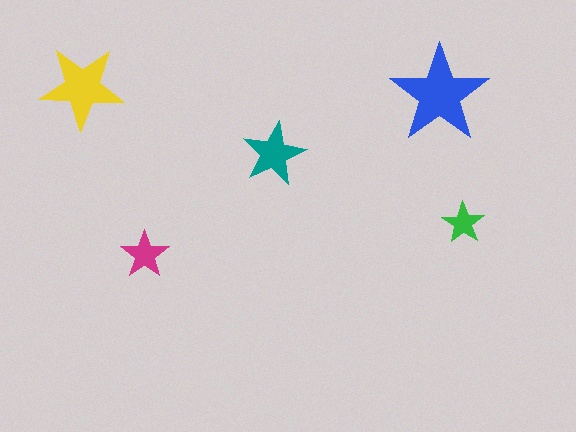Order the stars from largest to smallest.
the blue one, the yellow one, the teal one, the magenta one, the green one.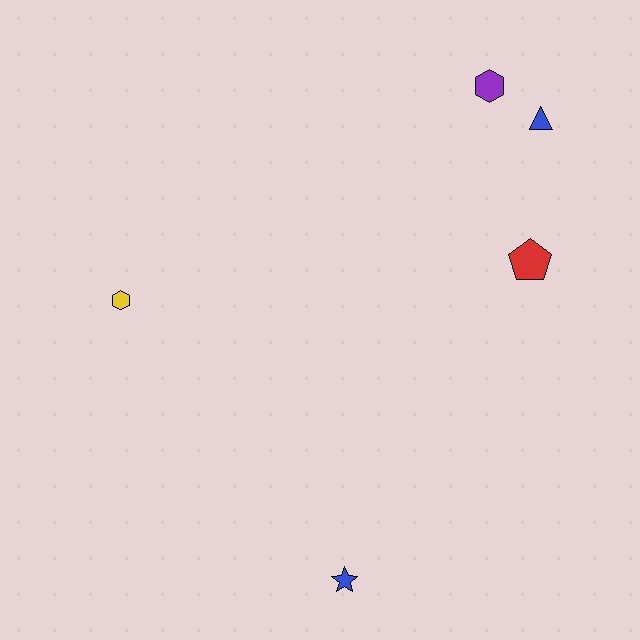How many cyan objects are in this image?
There are no cyan objects.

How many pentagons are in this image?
There is 1 pentagon.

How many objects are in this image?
There are 5 objects.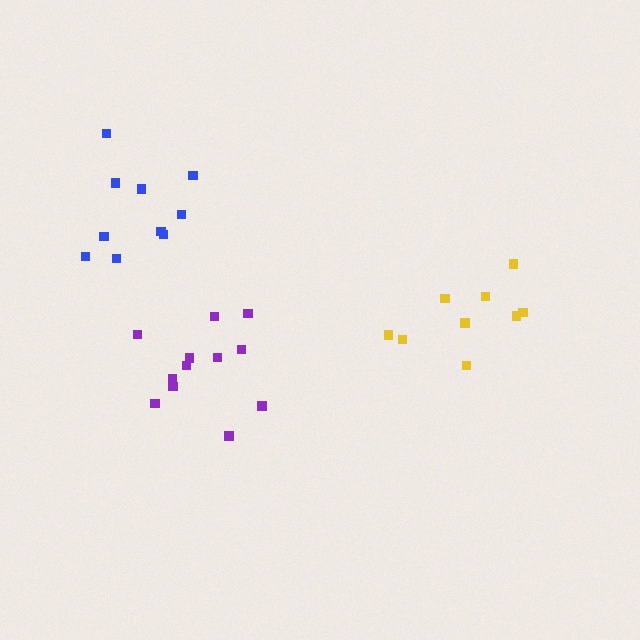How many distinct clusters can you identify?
There are 3 distinct clusters.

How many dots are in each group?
Group 1: 9 dots, Group 2: 12 dots, Group 3: 10 dots (31 total).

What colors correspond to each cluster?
The clusters are colored: yellow, purple, blue.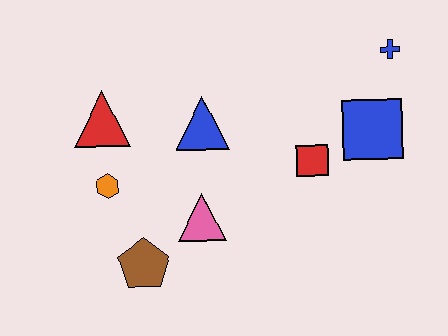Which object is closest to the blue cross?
The blue square is closest to the blue cross.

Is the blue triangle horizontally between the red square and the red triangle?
Yes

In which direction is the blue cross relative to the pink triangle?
The blue cross is to the right of the pink triangle.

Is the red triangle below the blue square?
No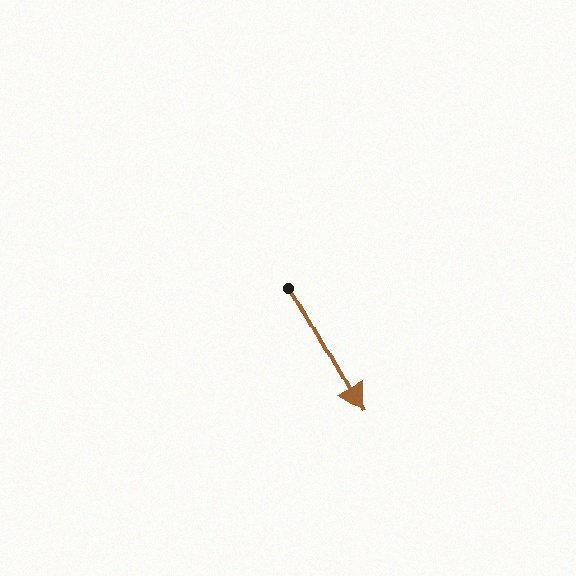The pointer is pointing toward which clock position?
Roughly 5 o'clock.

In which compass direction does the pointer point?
Southeast.